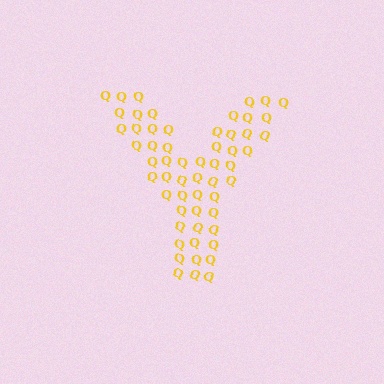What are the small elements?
The small elements are letter Q's.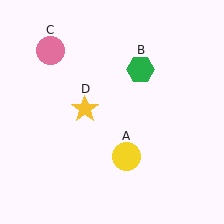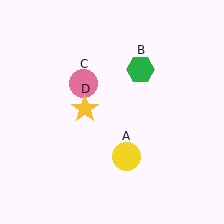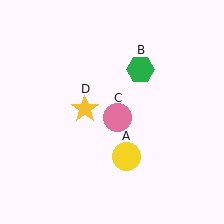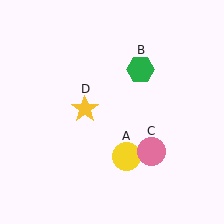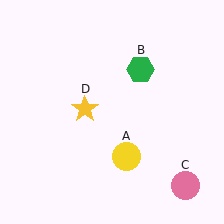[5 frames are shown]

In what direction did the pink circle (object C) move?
The pink circle (object C) moved down and to the right.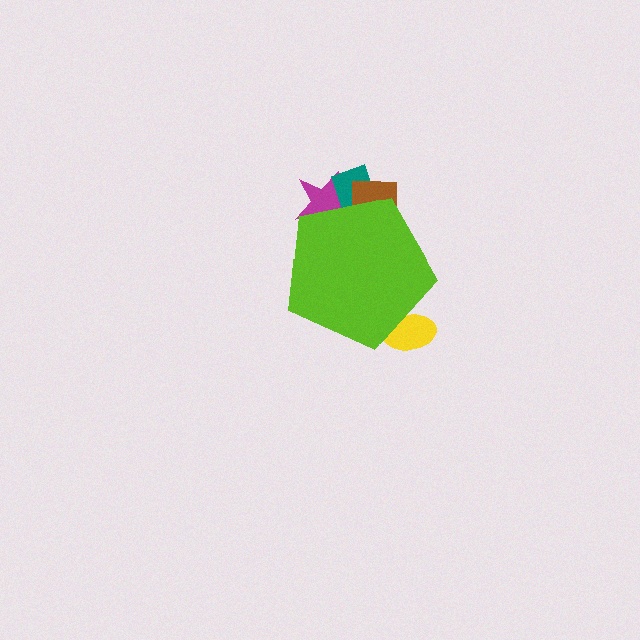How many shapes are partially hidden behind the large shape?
4 shapes are partially hidden.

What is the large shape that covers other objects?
A lime pentagon.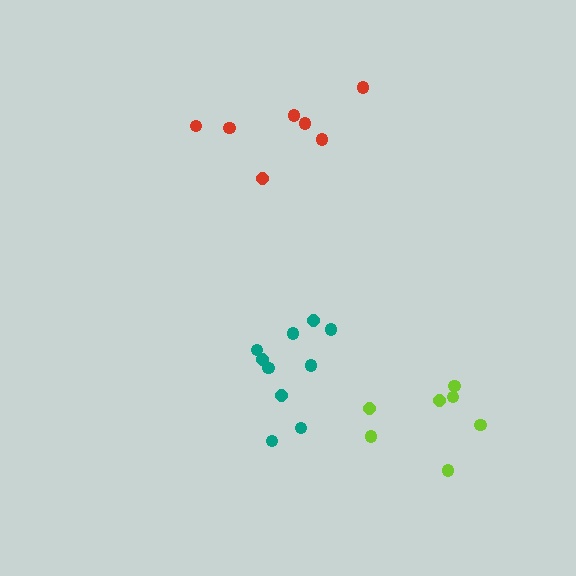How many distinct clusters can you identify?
There are 3 distinct clusters.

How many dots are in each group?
Group 1: 10 dots, Group 2: 7 dots, Group 3: 7 dots (24 total).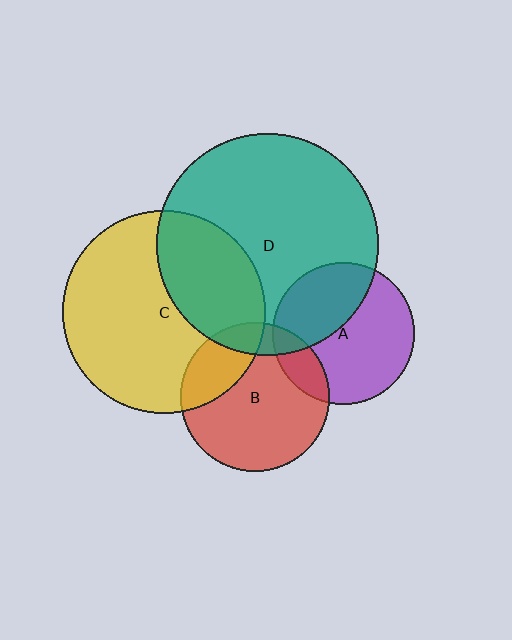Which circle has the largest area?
Circle D (teal).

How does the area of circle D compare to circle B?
Approximately 2.2 times.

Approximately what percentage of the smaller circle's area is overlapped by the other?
Approximately 15%.